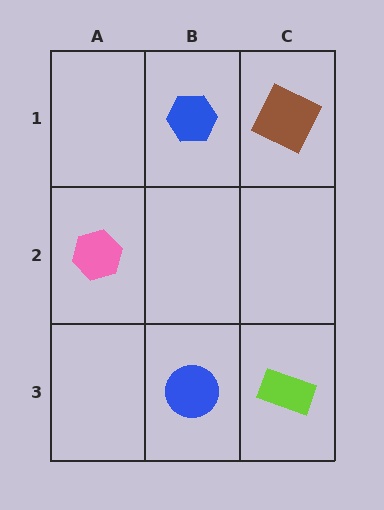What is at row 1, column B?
A blue hexagon.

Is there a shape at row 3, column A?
No, that cell is empty.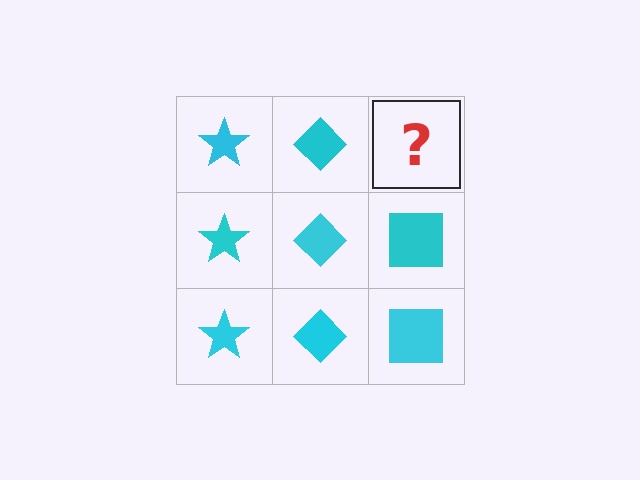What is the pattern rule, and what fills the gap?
The rule is that each column has a consistent shape. The gap should be filled with a cyan square.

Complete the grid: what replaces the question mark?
The question mark should be replaced with a cyan square.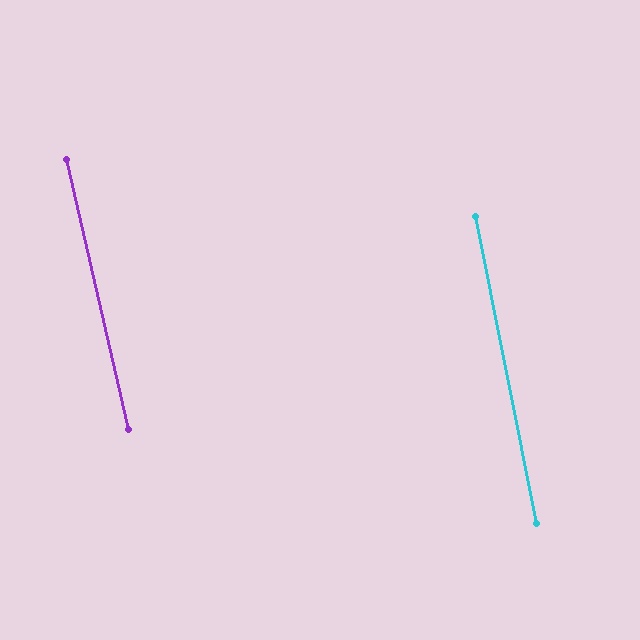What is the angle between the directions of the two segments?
Approximately 2 degrees.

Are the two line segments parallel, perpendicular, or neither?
Parallel — their directions differ by only 1.6°.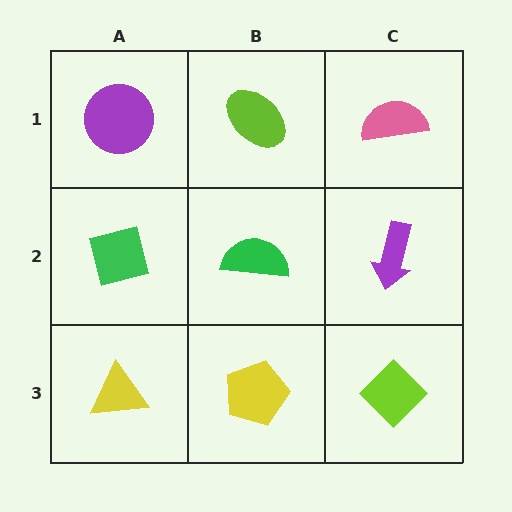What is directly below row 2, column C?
A lime diamond.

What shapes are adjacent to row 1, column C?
A purple arrow (row 2, column C), a lime ellipse (row 1, column B).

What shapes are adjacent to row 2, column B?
A lime ellipse (row 1, column B), a yellow pentagon (row 3, column B), a green square (row 2, column A), a purple arrow (row 2, column C).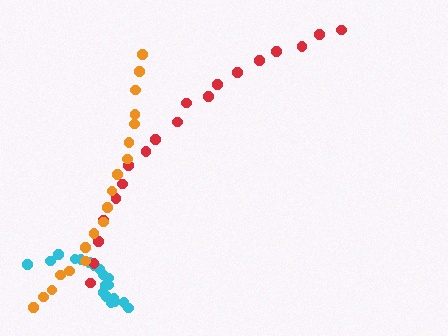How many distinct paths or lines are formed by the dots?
There are 3 distinct paths.